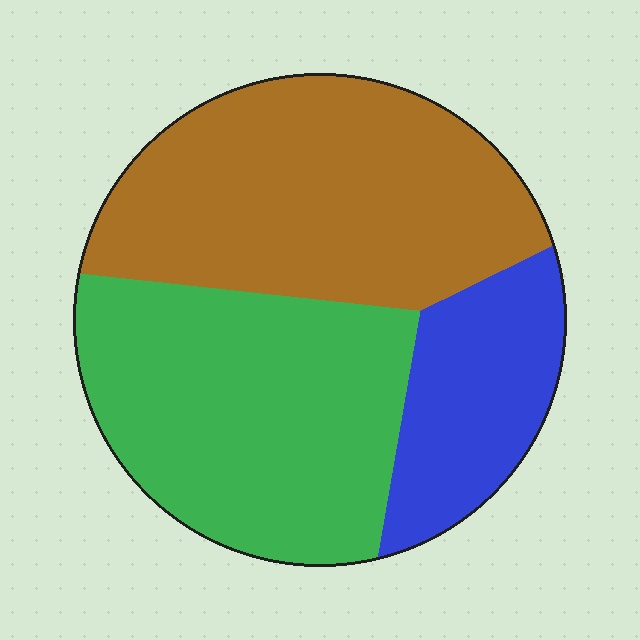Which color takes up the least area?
Blue, at roughly 20%.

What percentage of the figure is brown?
Brown takes up between a quarter and a half of the figure.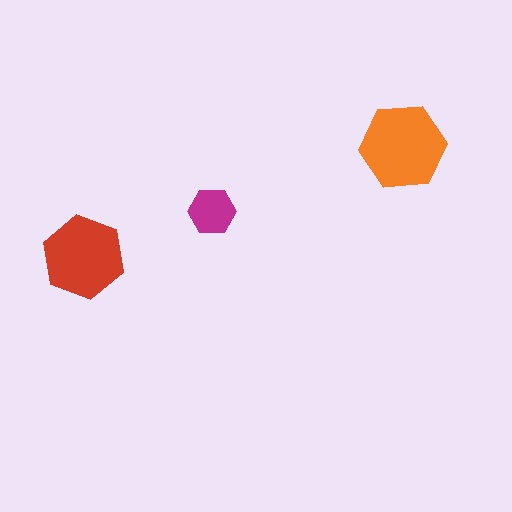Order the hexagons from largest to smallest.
the orange one, the red one, the magenta one.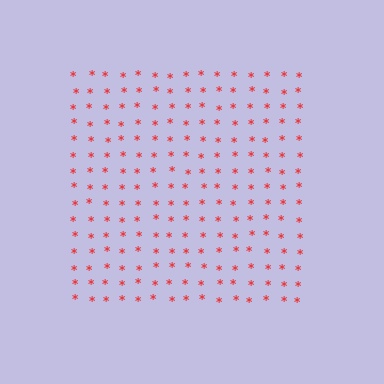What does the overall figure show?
The overall figure shows a square.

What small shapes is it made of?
It is made of small asterisks.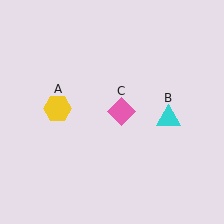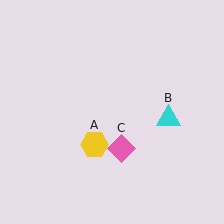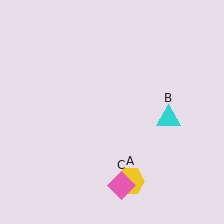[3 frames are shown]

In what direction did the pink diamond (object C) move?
The pink diamond (object C) moved down.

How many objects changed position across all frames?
2 objects changed position: yellow hexagon (object A), pink diamond (object C).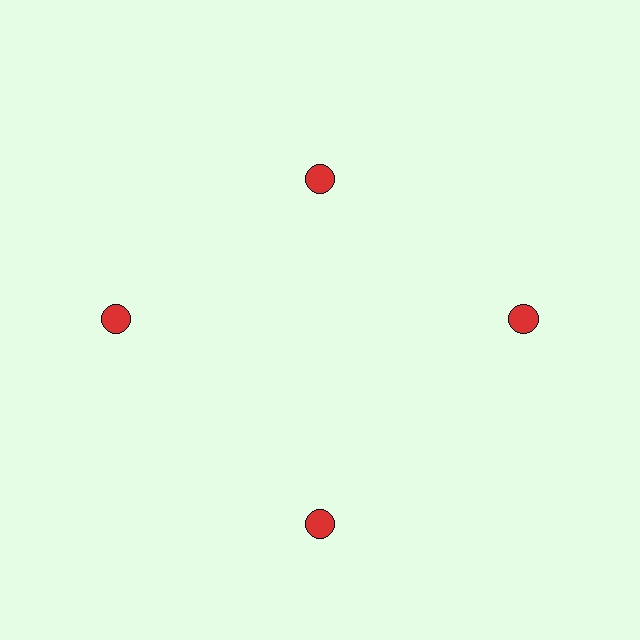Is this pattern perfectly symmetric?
No. The 4 red circles are arranged in a ring, but one element near the 12 o'clock position is pulled inward toward the center, breaking the 4-fold rotational symmetry.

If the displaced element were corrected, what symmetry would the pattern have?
It would have 4-fold rotational symmetry — the pattern would map onto itself every 90 degrees.